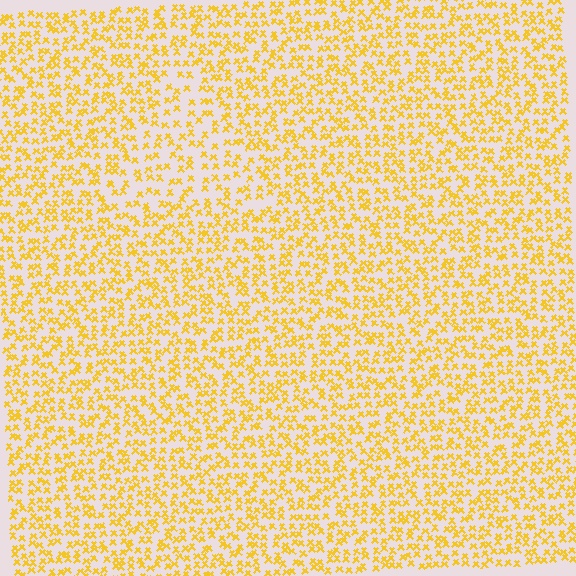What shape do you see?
I see a triangle.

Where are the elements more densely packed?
The elements are more densely packed outside the triangle boundary.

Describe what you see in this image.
The image contains small yellow elements arranged at two different densities. A triangle-shaped region is visible where the elements are less densely packed than the surrounding area.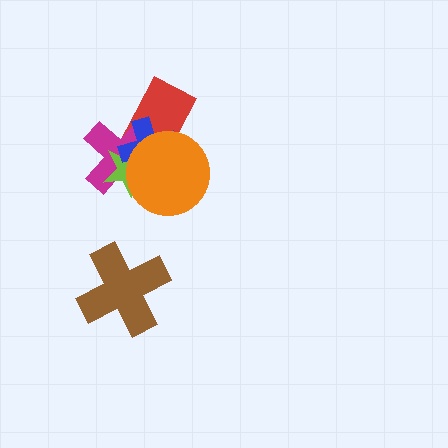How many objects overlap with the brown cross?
0 objects overlap with the brown cross.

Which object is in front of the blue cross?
The orange circle is in front of the blue cross.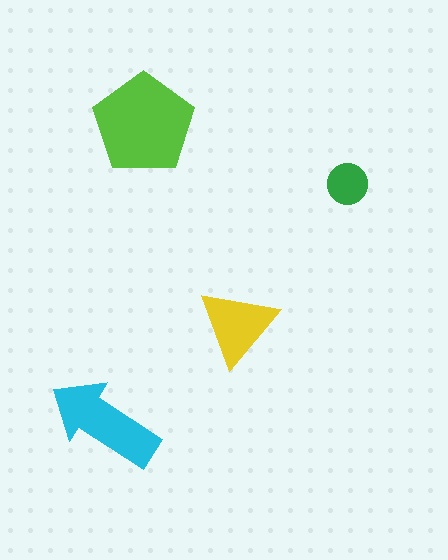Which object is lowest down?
The cyan arrow is bottommost.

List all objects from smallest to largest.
The green circle, the yellow triangle, the cyan arrow, the lime pentagon.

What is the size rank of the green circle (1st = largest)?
4th.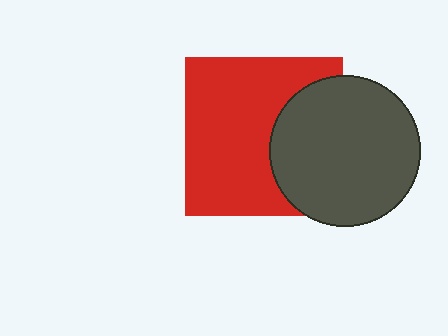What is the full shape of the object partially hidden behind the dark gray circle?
The partially hidden object is a red square.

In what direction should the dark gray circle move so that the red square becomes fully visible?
The dark gray circle should move right. That is the shortest direction to clear the overlap and leave the red square fully visible.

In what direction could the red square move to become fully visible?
The red square could move left. That would shift it out from behind the dark gray circle entirely.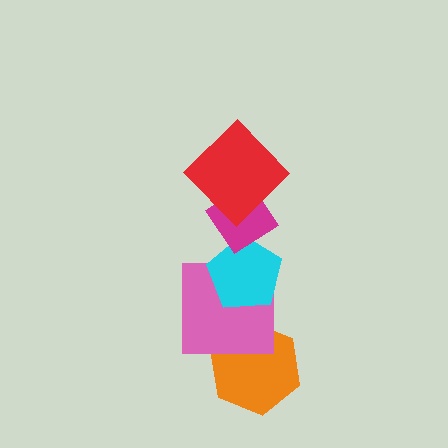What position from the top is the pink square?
The pink square is 4th from the top.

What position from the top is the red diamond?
The red diamond is 1st from the top.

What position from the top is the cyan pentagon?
The cyan pentagon is 3rd from the top.